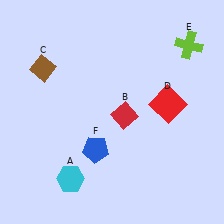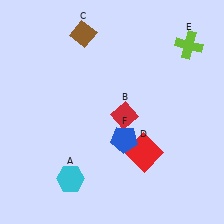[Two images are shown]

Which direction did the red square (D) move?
The red square (D) moved down.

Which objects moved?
The objects that moved are: the brown diamond (C), the red square (D), the blue pentagon (F).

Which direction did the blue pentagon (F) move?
The blue pentagon (F) moved right.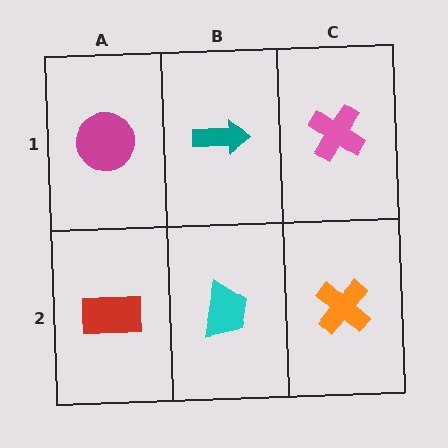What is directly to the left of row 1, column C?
A teal arrow.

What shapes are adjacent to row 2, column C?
A pink cross (row 1, column C), a cyan trapezoid (row 2, column B).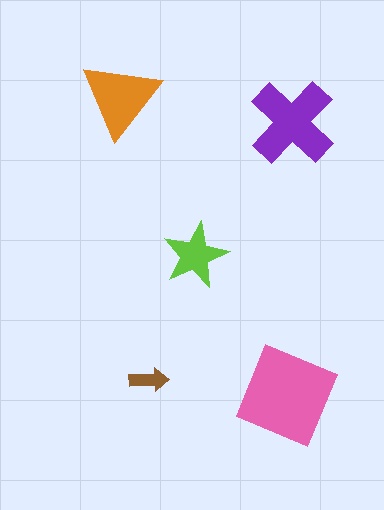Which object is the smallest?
The brown arrow.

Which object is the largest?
The pink diamond.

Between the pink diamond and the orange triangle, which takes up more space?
The pink diamond.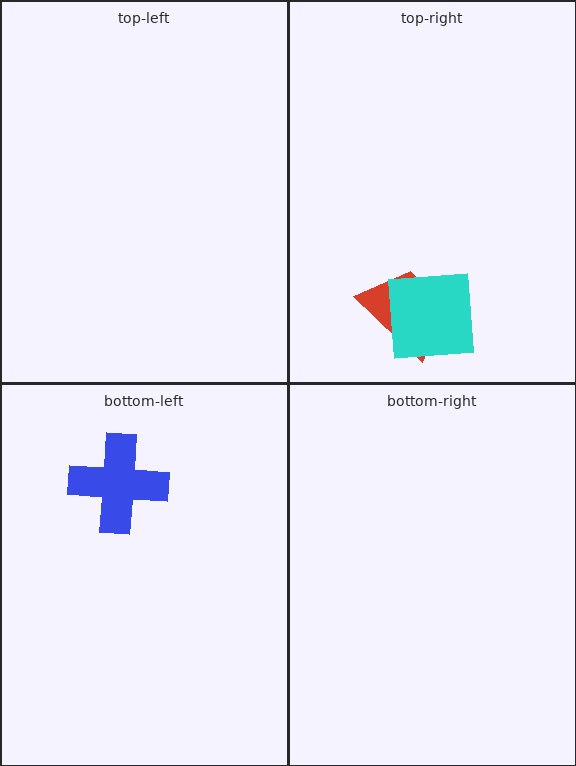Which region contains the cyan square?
The top-right region.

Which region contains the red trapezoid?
The top-right region.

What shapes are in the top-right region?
The red trapezoid, the cyan square.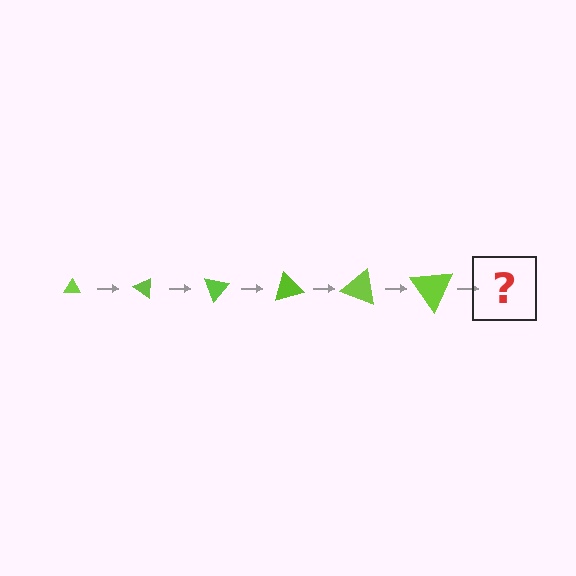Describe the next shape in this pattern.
It should be a triangle, larger than the previous one and rotated 210 degrees from the start.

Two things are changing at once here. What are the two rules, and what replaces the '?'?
The two rules are that the triangle grows larger each step and it rotates 35 degrees each step. The '?' should be a triangle, larger than the previous one and rotated 210 degrees from the start.